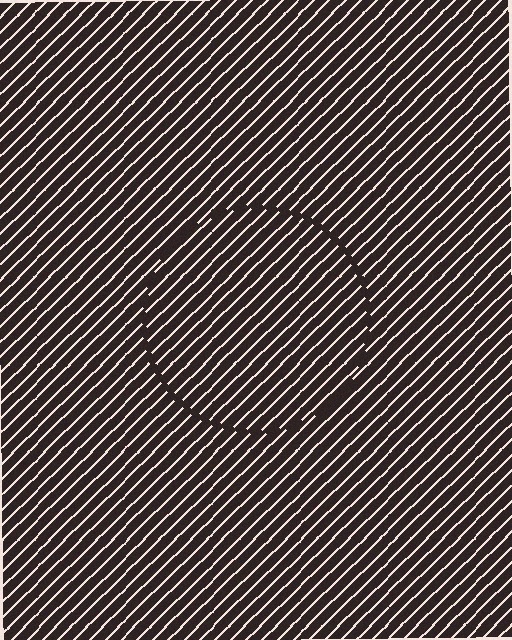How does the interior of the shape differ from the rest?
The interior of the shape contains the same grating, shifted by half a period — the contour is defined by the phase discontinuity where line-ends from the inner and outer gratings abut.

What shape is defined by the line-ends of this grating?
An illusory circle. The interior of the shape contains the same grating, shifted by half a period — the contour is defined by the phase discontinuity where line-ends from the inner and outer gratings abut.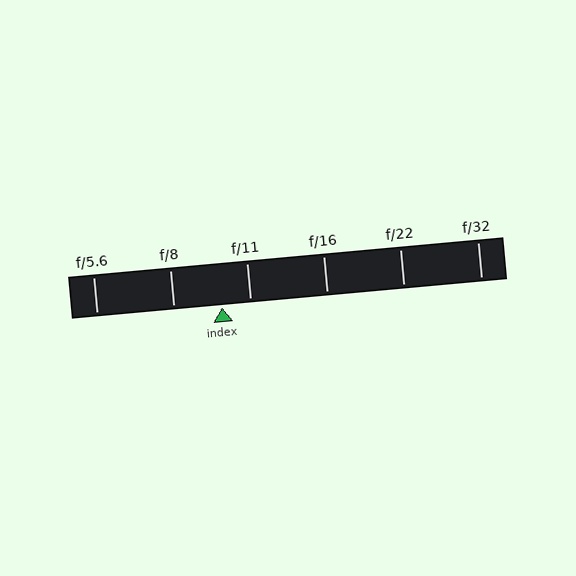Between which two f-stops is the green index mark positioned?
The index mark is between f/8 and f/11.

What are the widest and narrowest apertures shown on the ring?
The widest aperture shown is f/5.6 and the narrowest is f/32.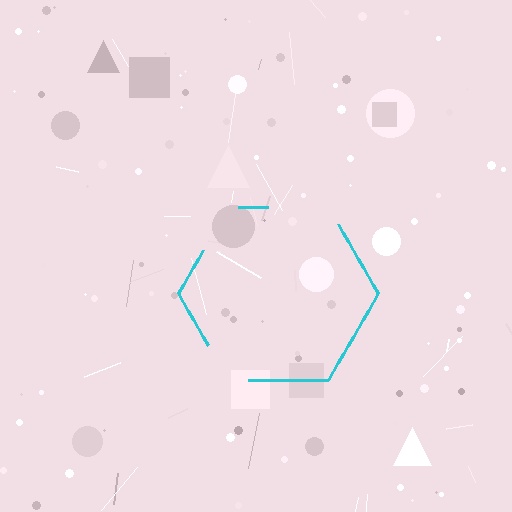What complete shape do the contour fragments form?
The contour fragments form a hexagon.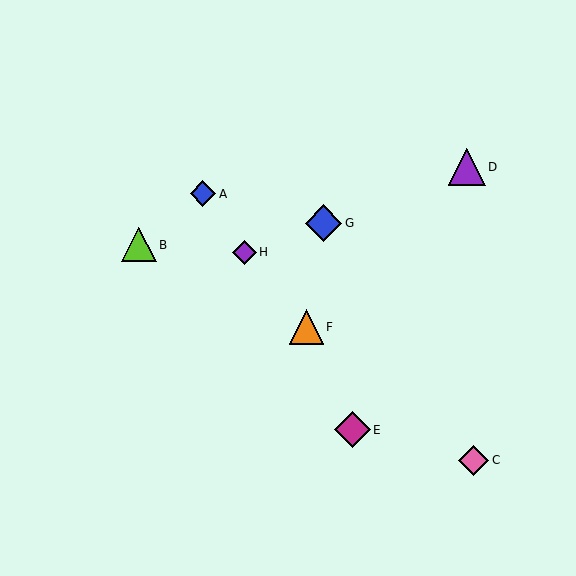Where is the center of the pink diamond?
The center of the pink diamond is at (474, 460).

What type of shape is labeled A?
Shape A is a blue diamond.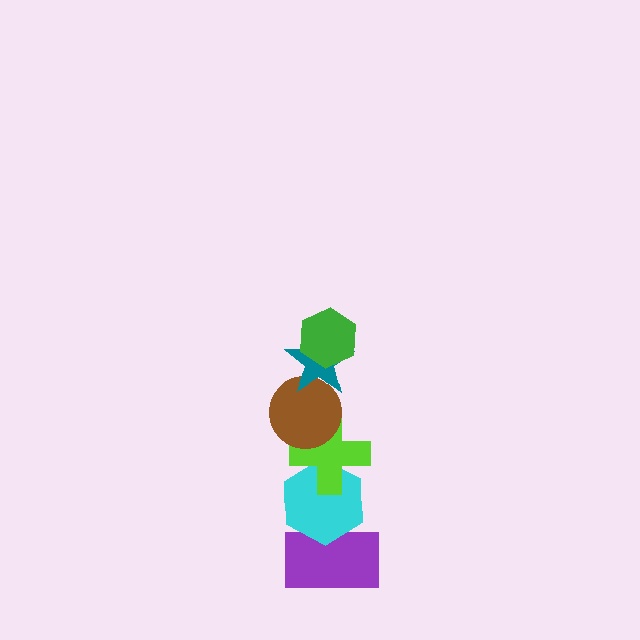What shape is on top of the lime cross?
The brown circle is on top of the lime cross.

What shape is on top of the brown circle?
The teal star is on top of the brown circle.